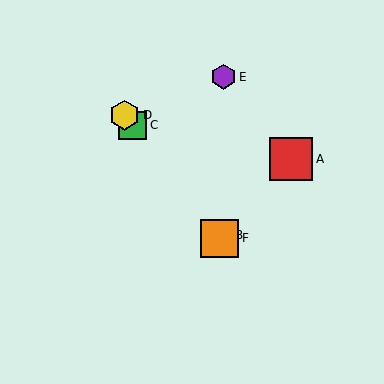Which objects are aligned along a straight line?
Objects B, C, D, F are aligned along a straight line.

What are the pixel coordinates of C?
Object C is at (133, 125).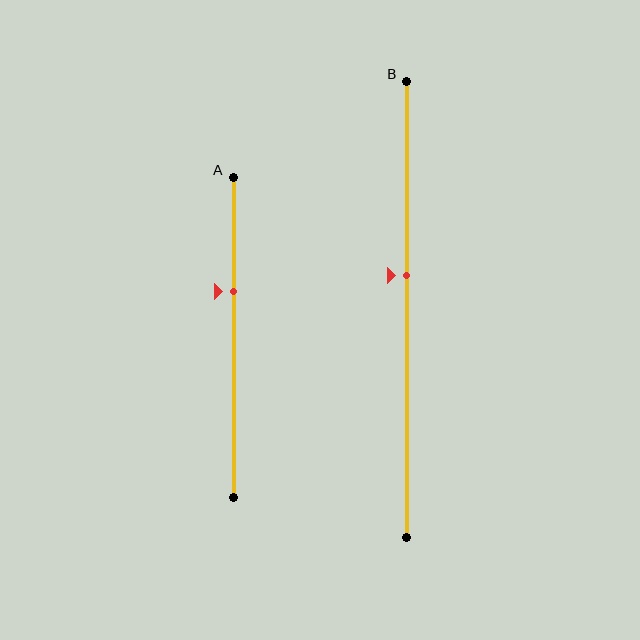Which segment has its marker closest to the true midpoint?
Segment B has its marker closest to the true midpoint.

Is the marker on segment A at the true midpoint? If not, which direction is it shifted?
No, the marker on segment A is shifted upward by about 14% of the segment length.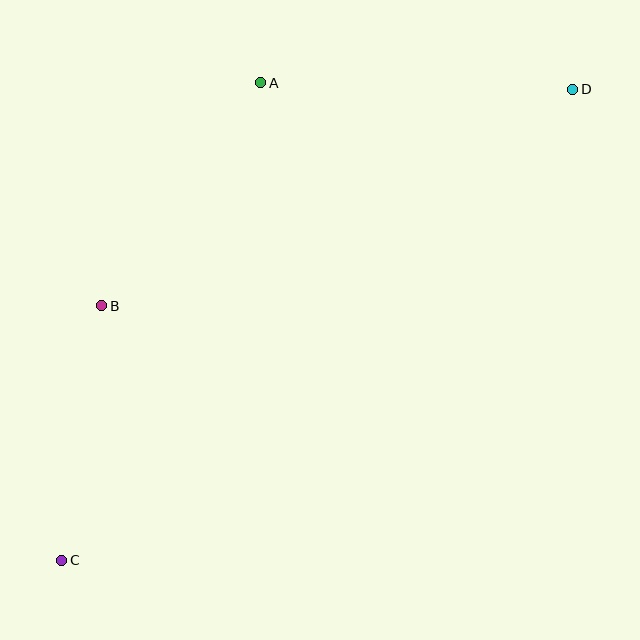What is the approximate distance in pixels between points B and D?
The distance between B and D is approximately 518 pixels.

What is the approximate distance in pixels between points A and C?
The distance between A and C is approximately 518 pixels.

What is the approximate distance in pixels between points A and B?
The distance between A and B is approximately 274 pixels.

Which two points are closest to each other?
Points B and C are closest to each other.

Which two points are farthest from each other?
Points C and D are farthest from each other.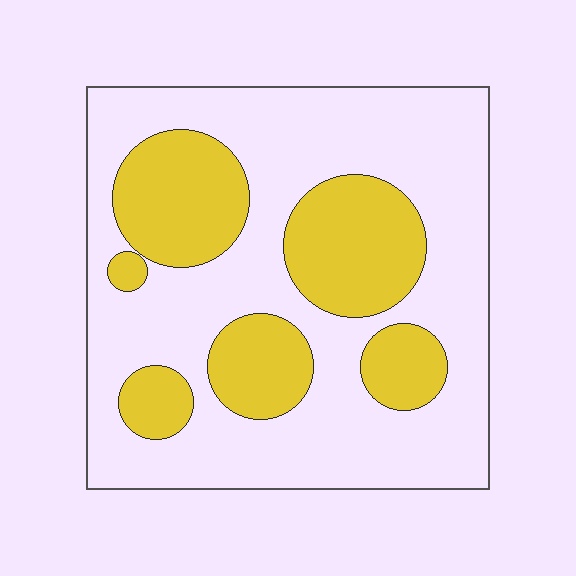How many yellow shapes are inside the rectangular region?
6.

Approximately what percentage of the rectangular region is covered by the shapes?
Approximately 30%.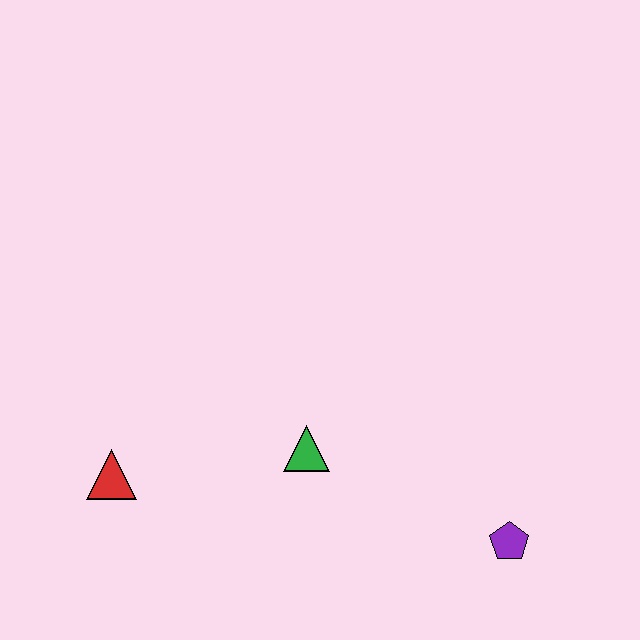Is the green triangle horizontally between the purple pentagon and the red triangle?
Yes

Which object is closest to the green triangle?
The red triangle is closest to the green triangle.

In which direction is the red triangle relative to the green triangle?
The red triangle is to the left of the green triangle.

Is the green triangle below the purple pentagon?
No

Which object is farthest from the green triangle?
The purple pentagon is farthest from the green triangle.